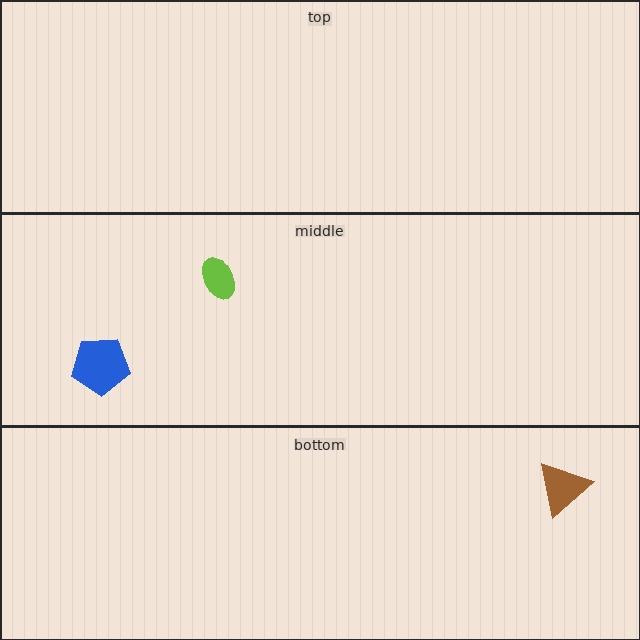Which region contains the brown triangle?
The bottom region.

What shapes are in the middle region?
The lime ellipse, the blue pentagon.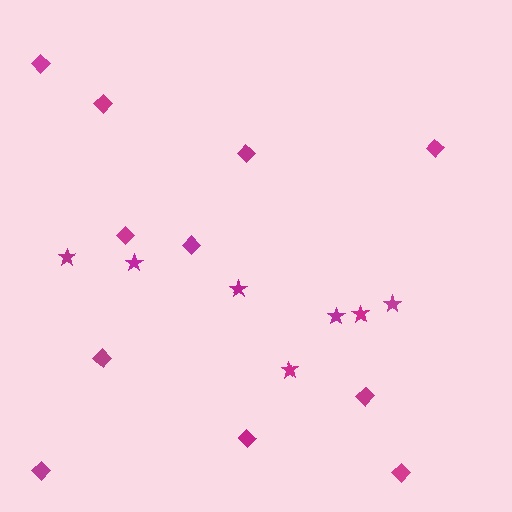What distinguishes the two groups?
There are 2 groups: one group of diamonds (11) and one group of stars (7).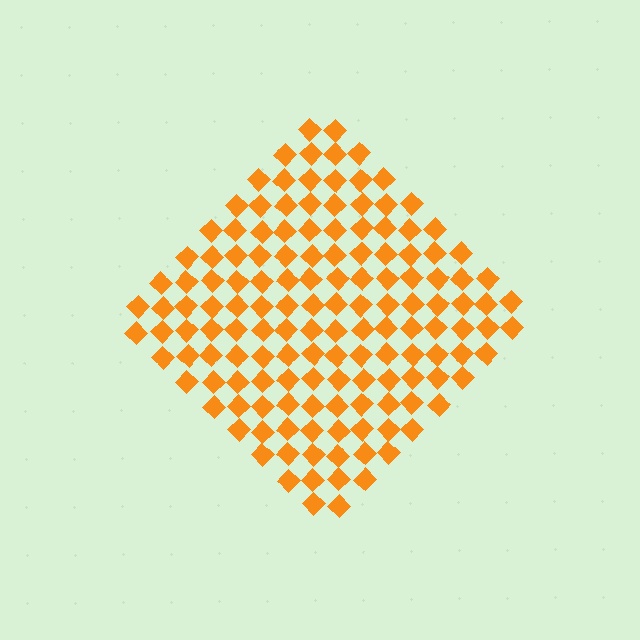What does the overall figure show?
The overall figure shows a diamond.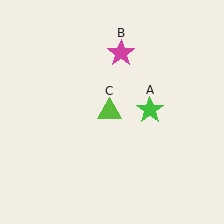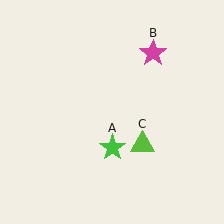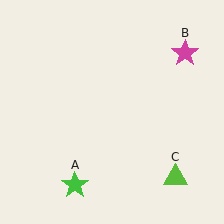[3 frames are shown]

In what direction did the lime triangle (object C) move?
The lime triangle (object C) moved down and to the right.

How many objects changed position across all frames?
3 objects changed position: green star (object A), magenta star (object B), lime triangle (object C).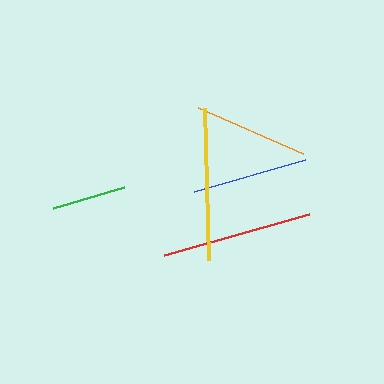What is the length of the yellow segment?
The yellow segment is approximately 152 pixels long.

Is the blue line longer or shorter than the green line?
The blue line is longer than the green line.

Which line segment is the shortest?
The green line is the shortest at approximately 74 pixels.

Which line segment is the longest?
The yellow line is the longest at approximately 152 pixels.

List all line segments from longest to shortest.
From longest to shortest: yellow, red, blue, orange, green.